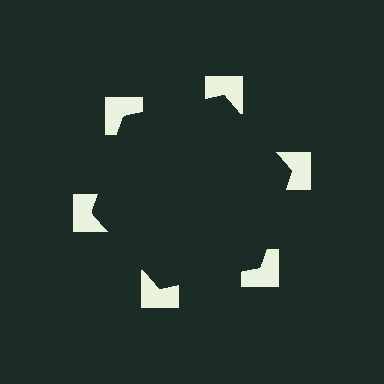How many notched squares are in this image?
There are 6 — one at each vertex of the illusory hexagon.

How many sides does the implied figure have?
6 sides.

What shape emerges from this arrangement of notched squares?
An illusory hexagon — its edges are inferred from the aligned wedge cuts in the notched squares, not physically drawn.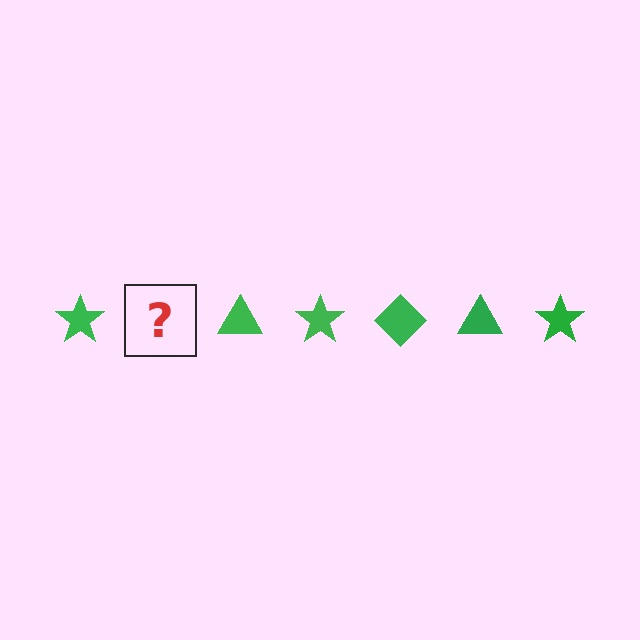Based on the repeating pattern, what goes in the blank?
The blank should be a green diamond.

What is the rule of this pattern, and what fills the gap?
The rule is that the pattern cycles through star, diamond, triangle shapes in green. The gap should be filled with a green diamond.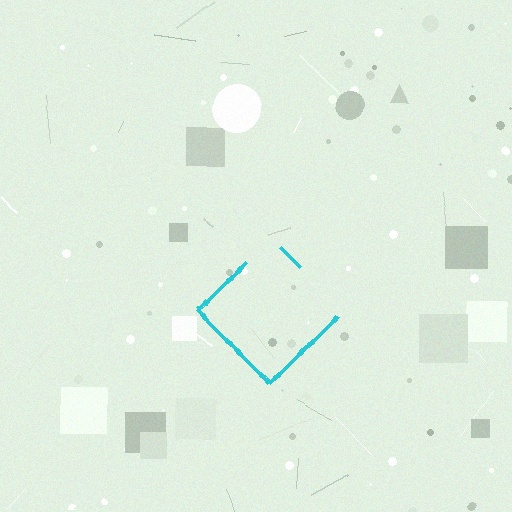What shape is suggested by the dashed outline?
The dashed outline suggests a diamond.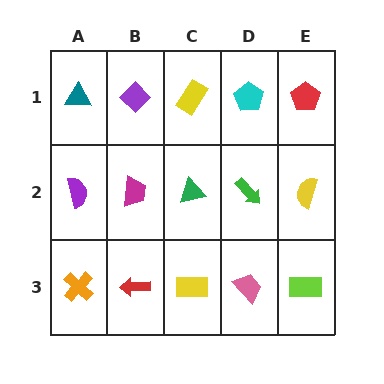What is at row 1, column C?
A yellow rectangle.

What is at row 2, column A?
A purple semicircle.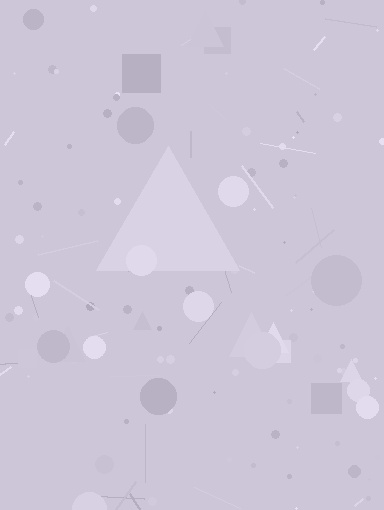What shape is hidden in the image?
A triangle is hidden in the image.